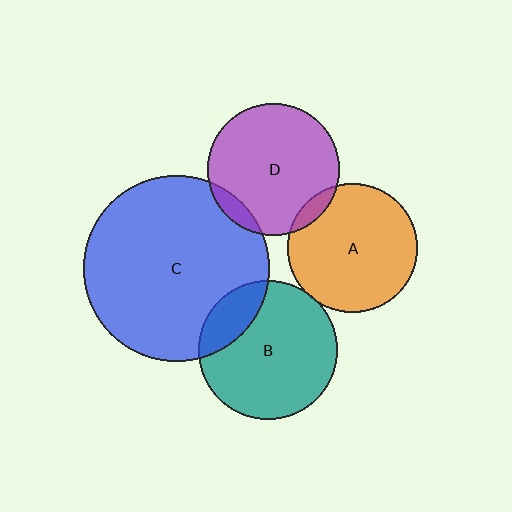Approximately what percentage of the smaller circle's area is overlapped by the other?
Approximately 20%.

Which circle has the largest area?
Circle C (blue).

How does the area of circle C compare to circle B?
Approximately 1.8 times.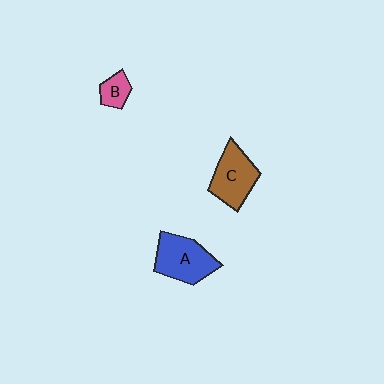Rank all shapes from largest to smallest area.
From largest to smallest: A (blue), C (brown), B (pink).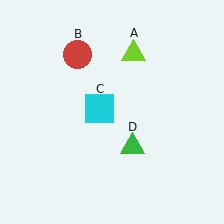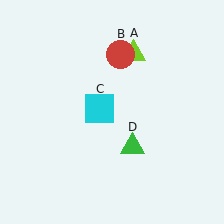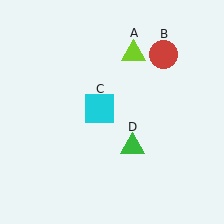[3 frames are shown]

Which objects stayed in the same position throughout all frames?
Lime triangle (object A) and cyan square (object C) and green triangle (object D) remained stationary.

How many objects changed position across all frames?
1 object changed position: red circle (object B).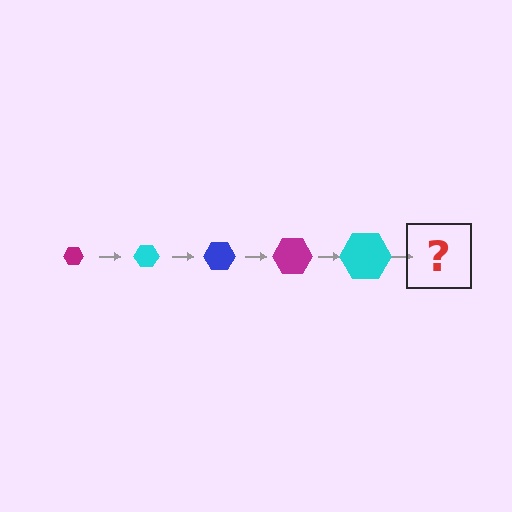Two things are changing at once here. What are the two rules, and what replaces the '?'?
The two rules are that the hexagon grows larger each step and the color cycles through magenta, cyan, and blue. The '?' should be a blue hexagon, larger than the previous one.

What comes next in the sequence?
The next element should be a blue hexagon, larger than the previous one.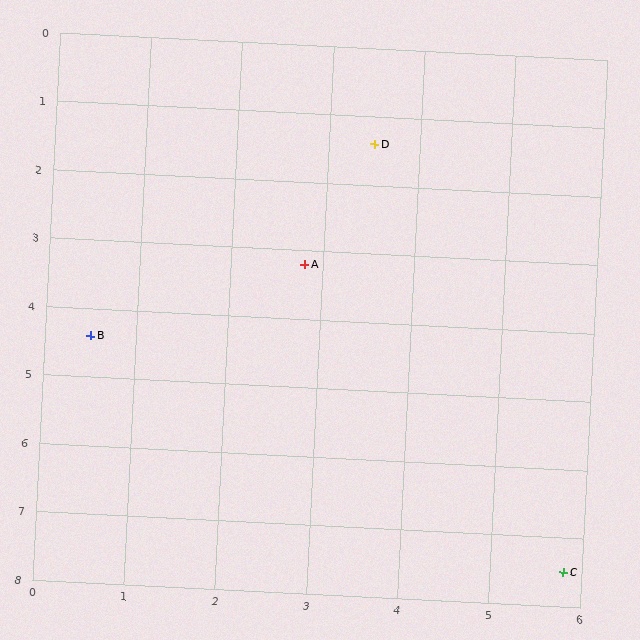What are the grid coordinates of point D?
Point D is at approximately (3.5, 1.4).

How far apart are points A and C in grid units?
Points A and C are about 5.2 grid units apart.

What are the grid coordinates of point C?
Point C is at approximately (5.8, 7.5).